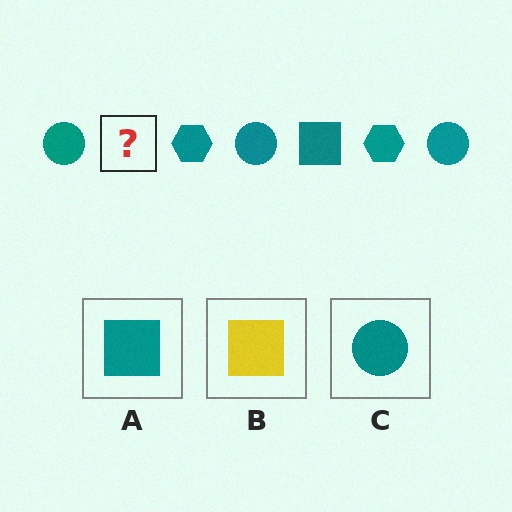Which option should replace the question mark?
Option A.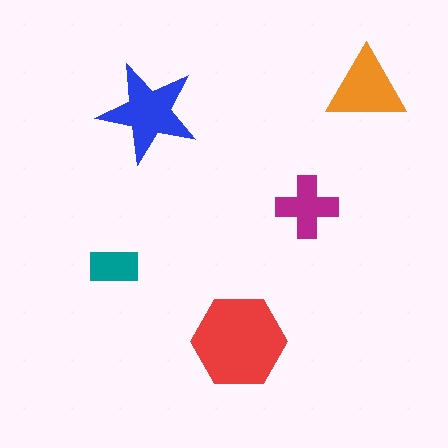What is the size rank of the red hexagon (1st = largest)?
1st.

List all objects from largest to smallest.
The red hexagon, the blue star, the orange triangle, the magenta cross, the teal rectangle.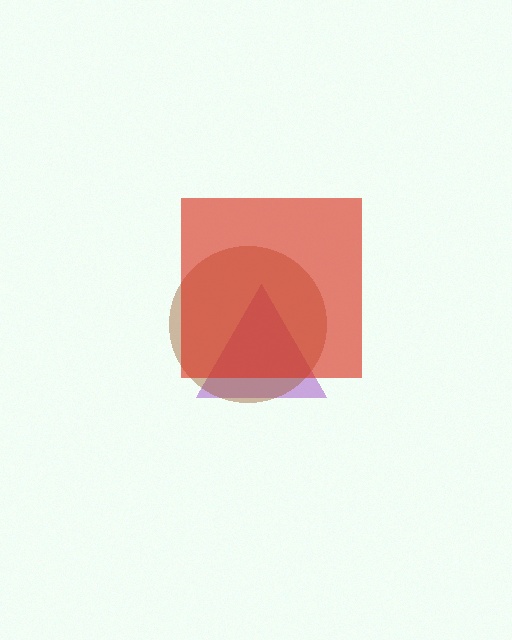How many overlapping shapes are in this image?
There are 3 overlapping shapes in the image.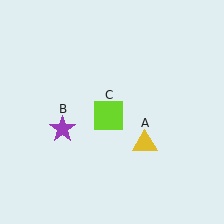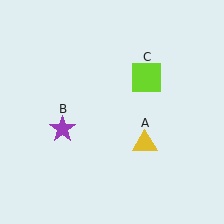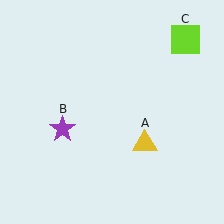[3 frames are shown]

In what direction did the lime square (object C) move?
The lime square (object C) moved up and to the right.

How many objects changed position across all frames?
1 object changed position: lime square (object C).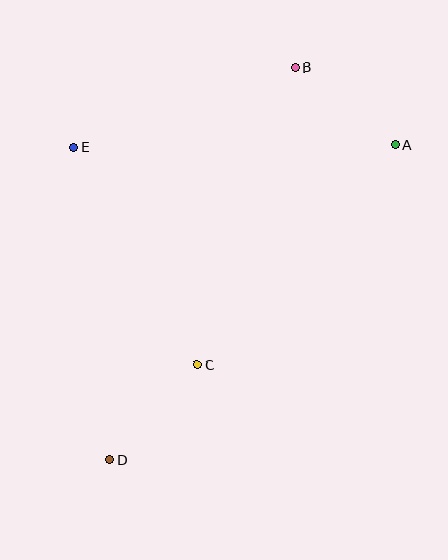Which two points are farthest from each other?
Points B and D are farthest from each other.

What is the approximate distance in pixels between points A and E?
The distance between A and E is approximately 322 pixels.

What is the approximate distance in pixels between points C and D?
The distance between C and D is approximately 129 pixels.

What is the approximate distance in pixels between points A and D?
The distance between A and D is approximately 425 pixels.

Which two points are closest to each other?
Points A and B are closest to each other.